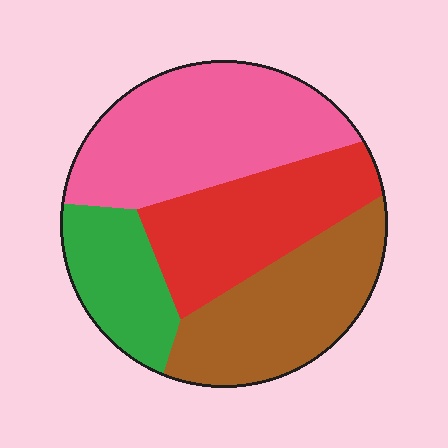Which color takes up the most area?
Pink, at roughly 35%.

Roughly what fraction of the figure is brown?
Brown covers roughly 25% of the figure.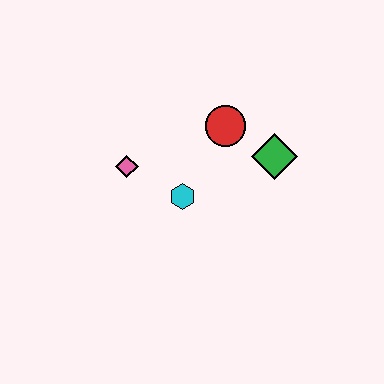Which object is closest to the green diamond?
The red circle is closest to the green diamond.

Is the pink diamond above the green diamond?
No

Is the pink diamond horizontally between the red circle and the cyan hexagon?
No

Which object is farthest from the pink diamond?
The green diamond is farthest from the pink diamond.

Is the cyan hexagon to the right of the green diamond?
No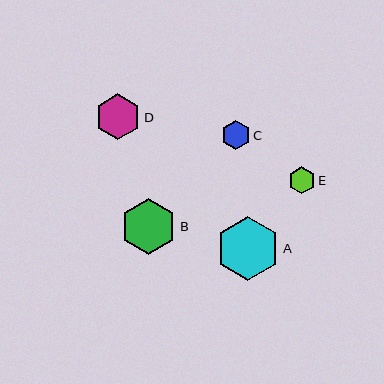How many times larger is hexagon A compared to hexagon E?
Hexagon A is approximately 2.4 times the size of hexagon E.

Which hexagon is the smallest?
Hexagon E is the smallest with a size of approximately 27 pixels.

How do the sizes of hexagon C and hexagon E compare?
Hexagon C and hexagon E are approximately the same size.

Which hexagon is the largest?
Hexagon A is the largest with a size of approximately 64 pixels.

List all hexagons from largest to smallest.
From largest to smallest: A, B, D, C, E.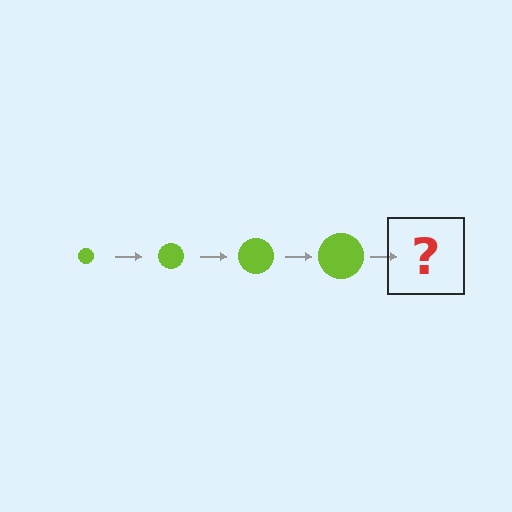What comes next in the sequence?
The next element should be a lime circle, larger than the previous one.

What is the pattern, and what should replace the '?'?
The pattern is that the circle gets progressively larger each step. The '?' should be a lime circle, larger than the previous one.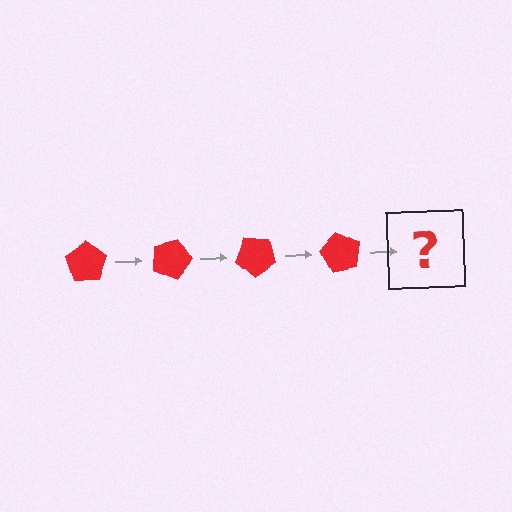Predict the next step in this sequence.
The next step is a red pentagon rotated 80 degrees.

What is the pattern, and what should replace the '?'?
The pattern is that the pentagon rotates 20 degrees each step. The '?' should be a red pentagon rotated 80 degrees.